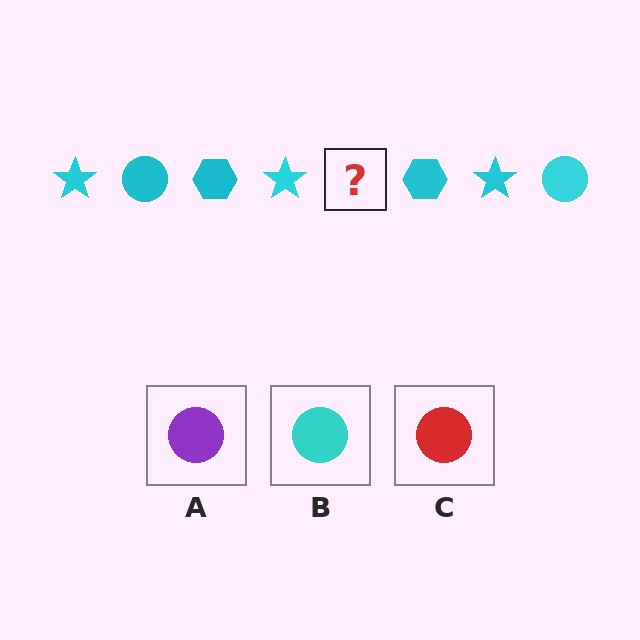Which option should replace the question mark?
Option B.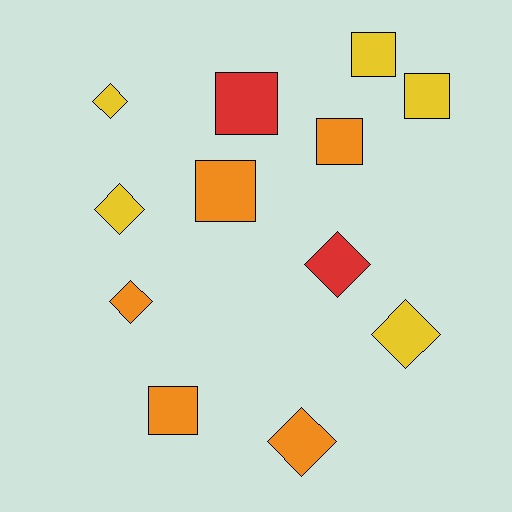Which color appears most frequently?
Yellow, with 5 objects.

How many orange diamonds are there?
There are 2 orange diamonds.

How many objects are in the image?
There are 12 objects.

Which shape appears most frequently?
Diamond, with 6 objects.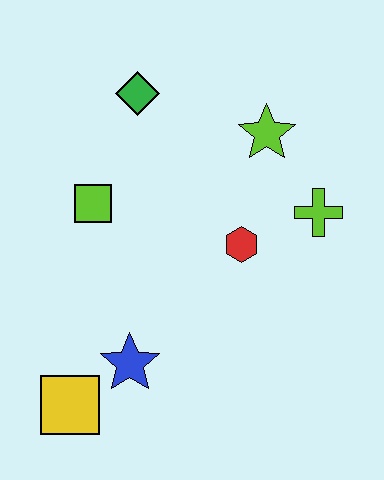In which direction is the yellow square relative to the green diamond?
The yellow square is below the green diamond.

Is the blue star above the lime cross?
No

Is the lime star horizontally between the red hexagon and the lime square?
No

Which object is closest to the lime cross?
The red hexagon is closest to the lime cross.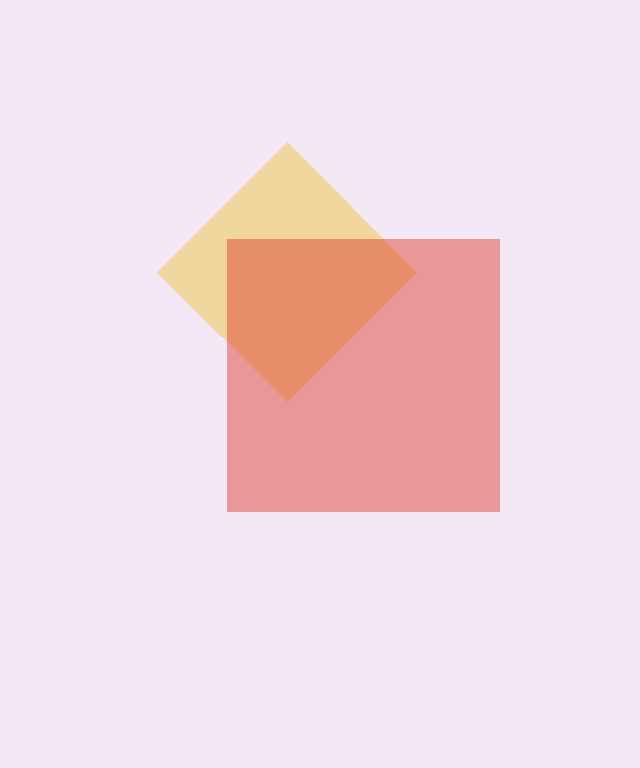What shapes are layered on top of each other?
The layered shapes are: a yellow diamond, a red square.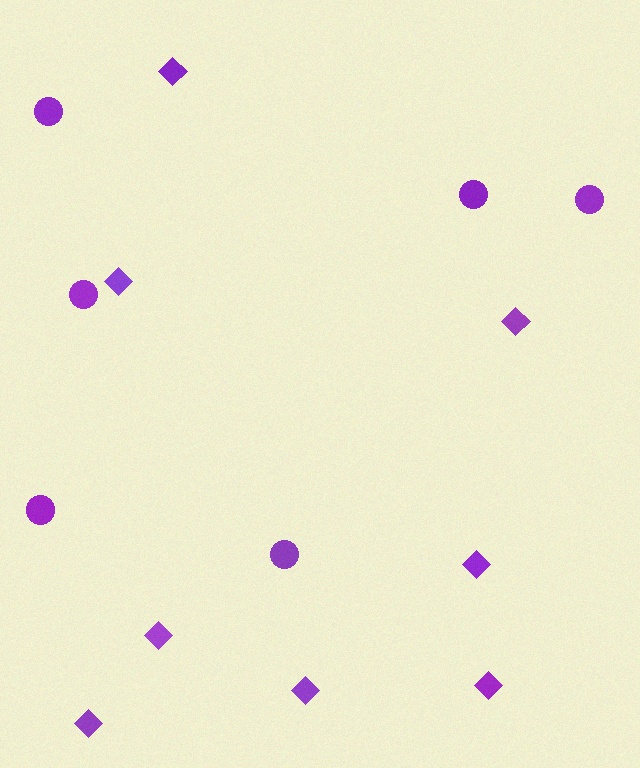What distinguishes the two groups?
There are 2 groups: one group of diamonds (8) and one group of circles (6).